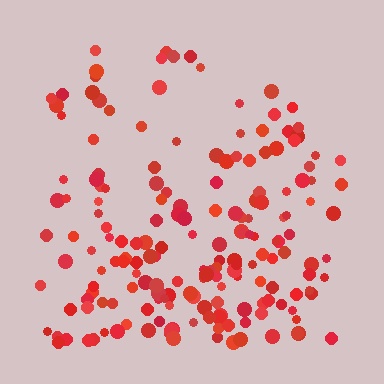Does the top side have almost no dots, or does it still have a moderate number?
Still a moderate number, just noticeably fewer than the bottom.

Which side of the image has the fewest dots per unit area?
The top.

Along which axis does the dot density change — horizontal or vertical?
Vertical.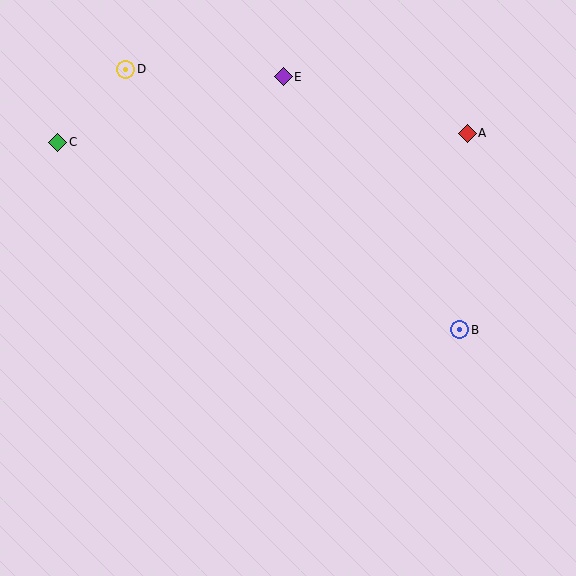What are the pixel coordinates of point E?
Point E is at (283, 77).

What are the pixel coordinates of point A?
Point A is at (467, 133).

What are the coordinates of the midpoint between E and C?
The midpoint between E and C is at (171, 110).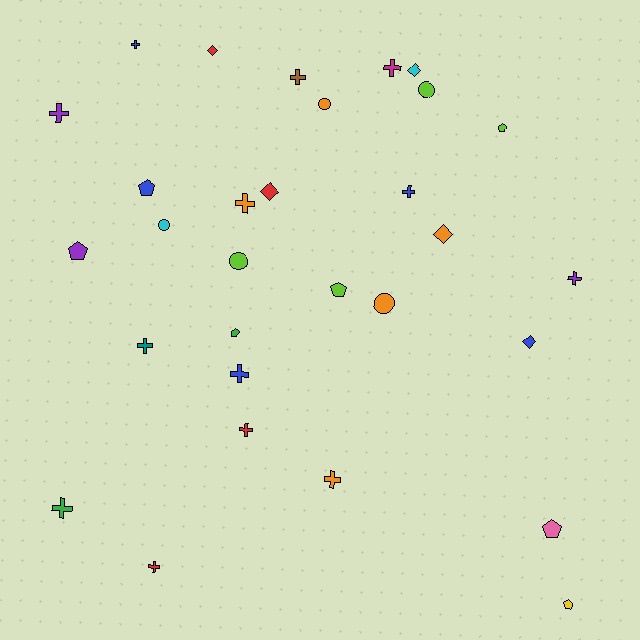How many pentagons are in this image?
There are 7 pentagons.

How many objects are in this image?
There are 30 objects.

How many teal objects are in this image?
There is 1 teal object.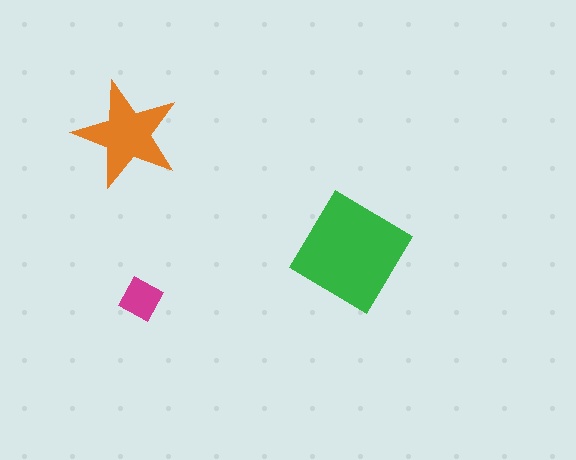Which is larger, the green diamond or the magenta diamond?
The green diamond.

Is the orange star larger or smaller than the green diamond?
Smaller.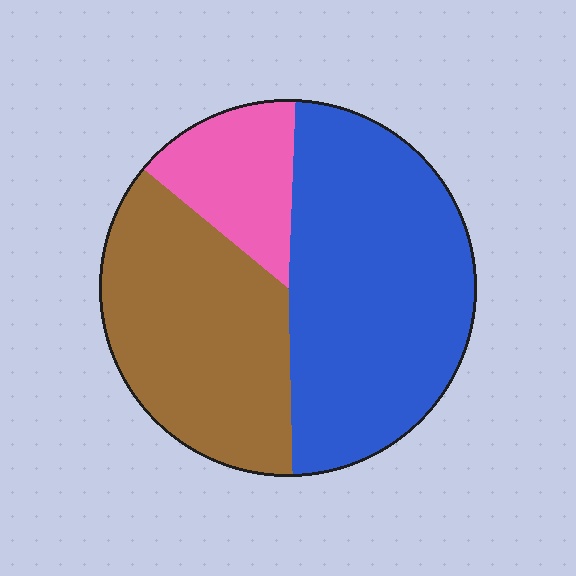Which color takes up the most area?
Blue, at roughly 50%.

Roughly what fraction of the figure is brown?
Brown covers about 35% of the figure.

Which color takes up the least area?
Pink, at roughly 15%.